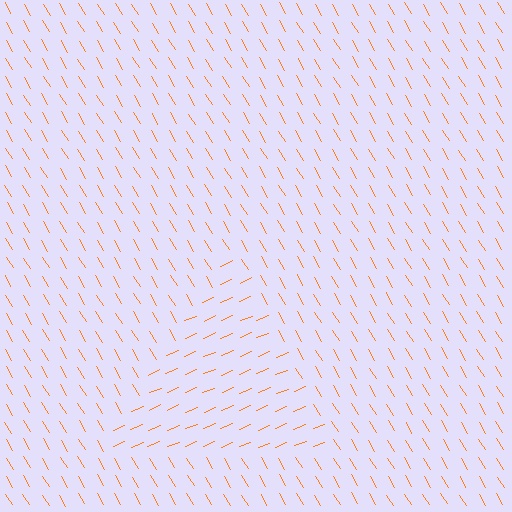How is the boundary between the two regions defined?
The boundary is defined purely by a change in line orientation (approximately 82 degrees difference). All lines are the same color and thickness.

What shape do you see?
I see a triangle.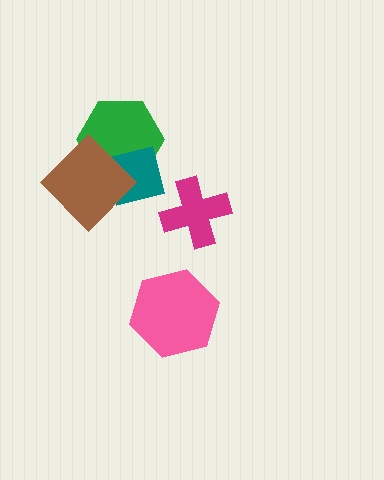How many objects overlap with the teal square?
2 objects overlap with the teal square.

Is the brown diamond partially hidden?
No, no other shape covers it.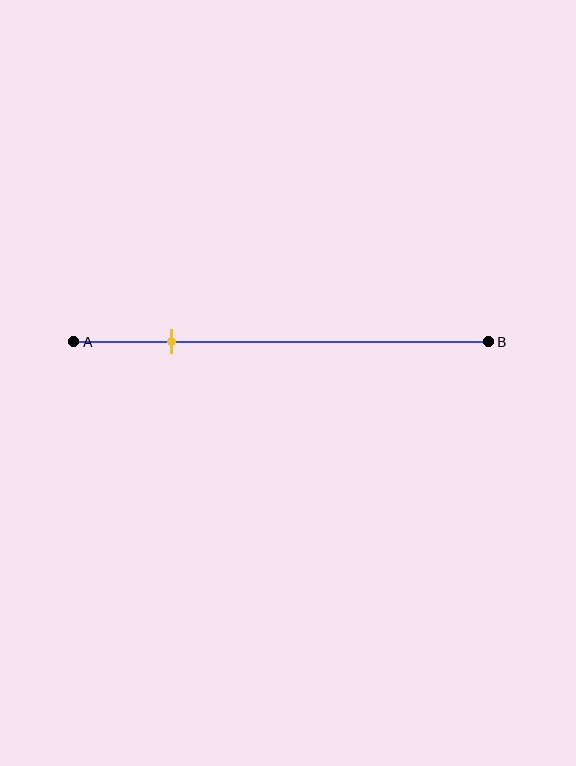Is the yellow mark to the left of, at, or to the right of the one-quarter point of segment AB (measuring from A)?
The yellow mark is approximately at the one-quarter point of segment AB.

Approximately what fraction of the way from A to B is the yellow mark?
The yellow mark is approximately 25% of the way from A to B.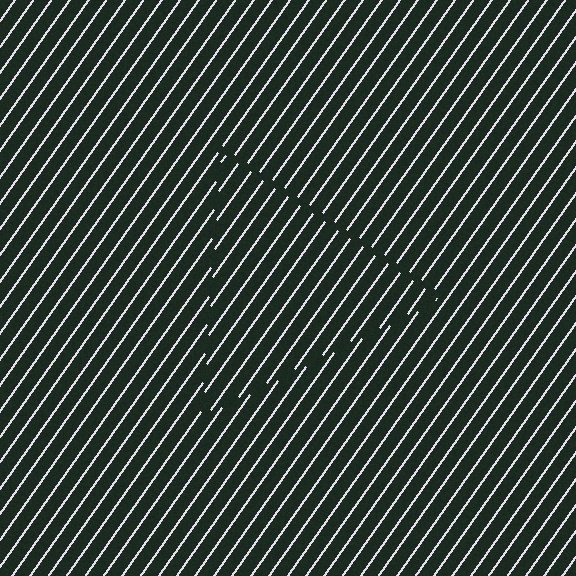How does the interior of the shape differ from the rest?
The interior of the shape contains the same grating, shifted by half a period — the contour is defined by the phase discontinuity where line-ends from the inner and outer gratings abut.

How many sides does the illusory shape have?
3 sides — the line-ends trace a triangle.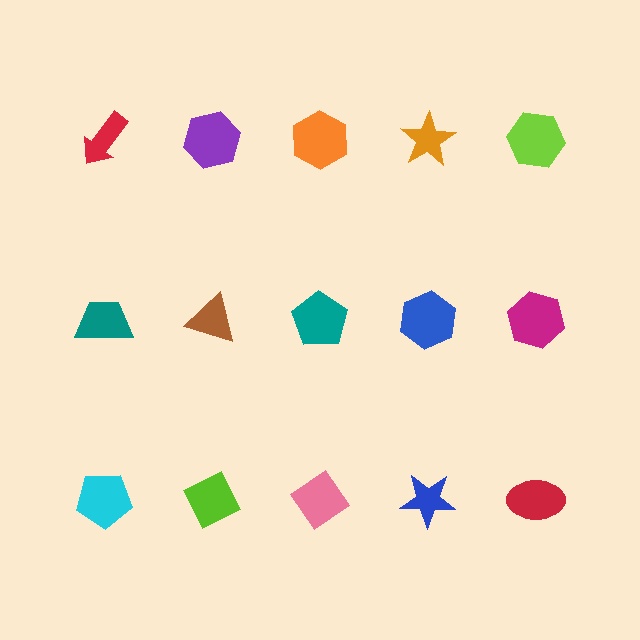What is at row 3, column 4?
A blue star.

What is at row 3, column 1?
A cyan pentagon.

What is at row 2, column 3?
A teal pentagon.